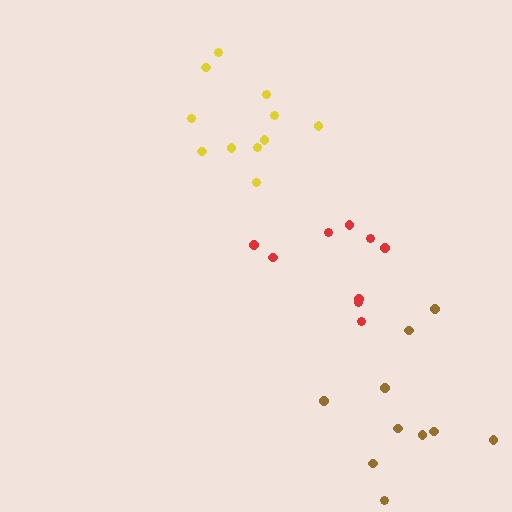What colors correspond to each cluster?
The clusters are colored: yellow, brown, red.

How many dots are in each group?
Group 1: 11 dots, Group 2: 10 dots, Group 3: 9 dots (30 total).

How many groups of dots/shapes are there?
There are 3 groups.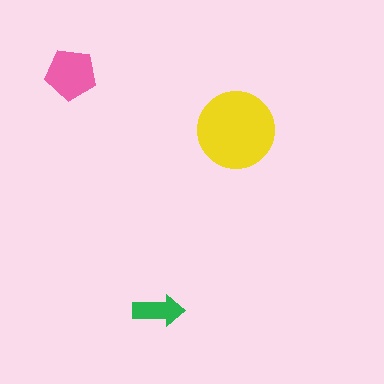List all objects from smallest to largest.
The green arrow, the pink pentagon, the yellow circle.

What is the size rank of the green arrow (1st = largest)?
3rd.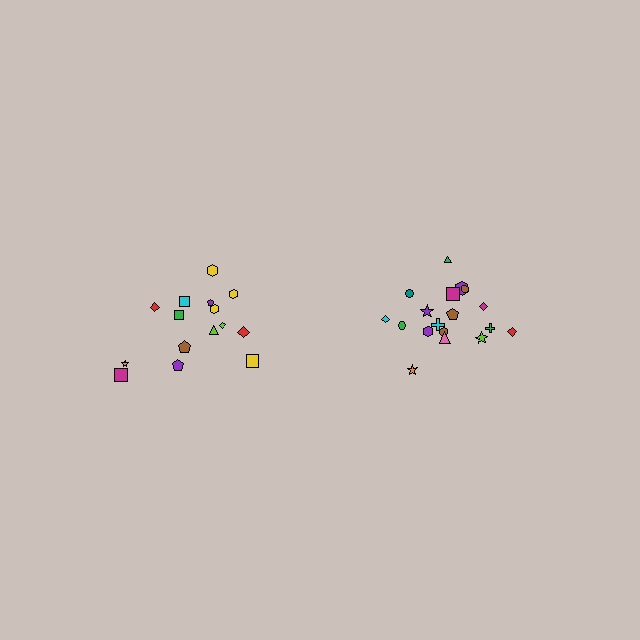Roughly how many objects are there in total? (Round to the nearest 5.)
Roughly 35 objects in total.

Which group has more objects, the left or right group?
The right group.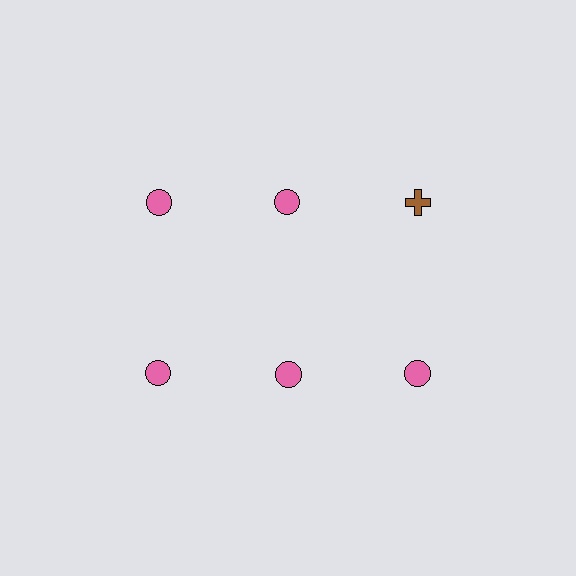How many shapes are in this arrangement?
There are 6 shapes arranged in a grid pattern.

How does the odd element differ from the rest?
It differs in both color (brown instead of pink) and shape (cross instead of circle).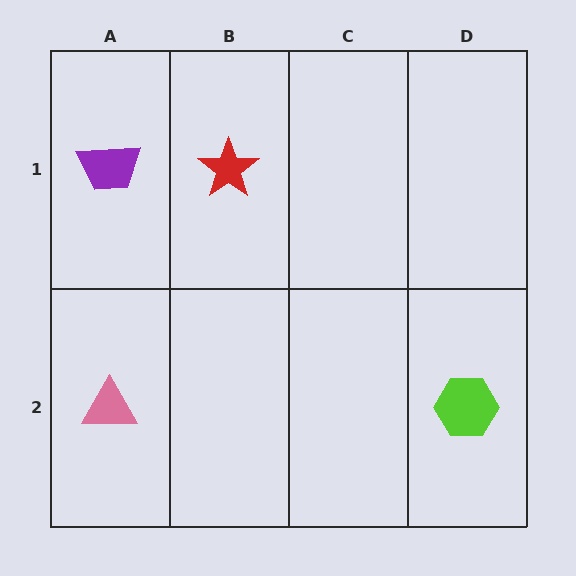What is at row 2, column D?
A lime hexagon.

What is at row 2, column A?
A pink triangle.